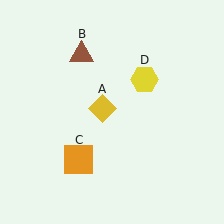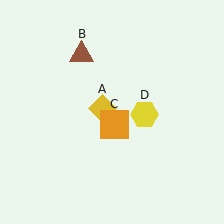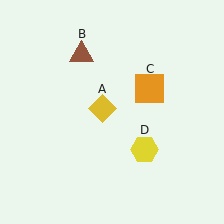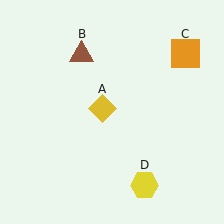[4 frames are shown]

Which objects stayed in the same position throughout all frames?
Yellow diamond (object A) and brown triangle (object B) remained stationary.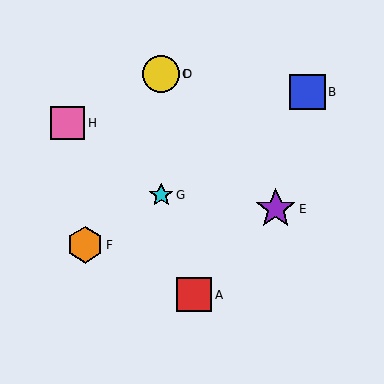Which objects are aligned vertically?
Objects C, D, G are aligned vertically.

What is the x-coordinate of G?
Object G is at x≈161.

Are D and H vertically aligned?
No, D is at x≈161 and H is at x≈68.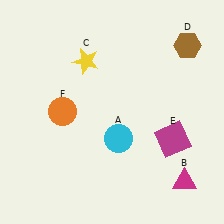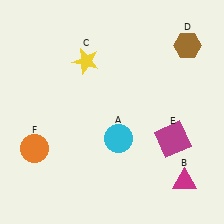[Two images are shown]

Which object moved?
The orange circle (F) moved down.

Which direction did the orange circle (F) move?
The orange circle (F) moved down.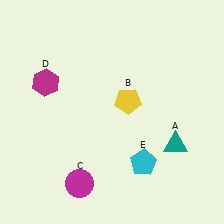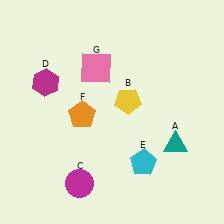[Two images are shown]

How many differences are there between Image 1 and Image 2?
There are 2 differences between the two images.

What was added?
An orange pentagon (F), a pink square (G) were added in Image 2.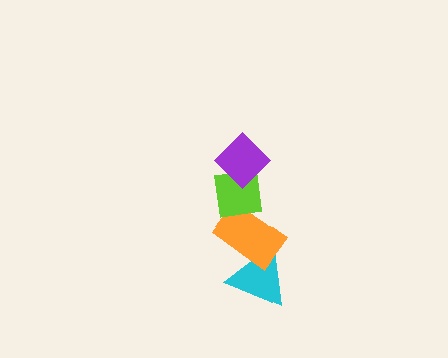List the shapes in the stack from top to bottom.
From top to bottom: the purple diamond, the lime square, the orange rectangle, the cyan triangle.